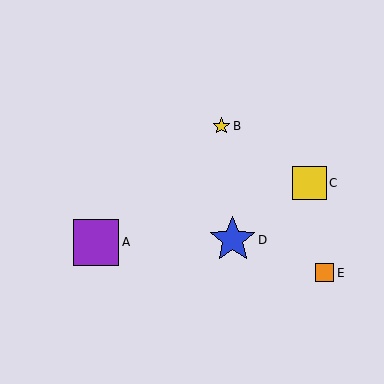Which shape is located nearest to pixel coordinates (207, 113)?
The yellow star (labeled B) at (221, 126) is nearest to that location.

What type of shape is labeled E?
Shape E is an orange square.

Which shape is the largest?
The blue star (labeled D) is the largest.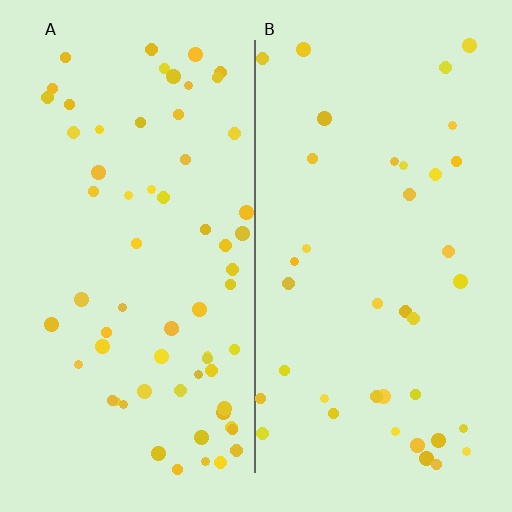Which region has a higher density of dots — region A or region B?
A (the left).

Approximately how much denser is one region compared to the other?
Approximately 1.7× — region A over region B.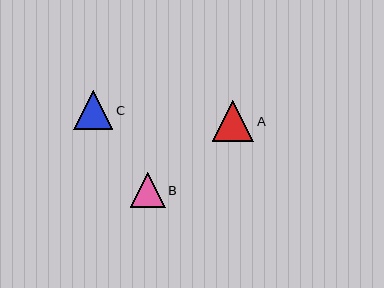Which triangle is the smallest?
Triangle B is the smallest with a size of approximately 35 pixels.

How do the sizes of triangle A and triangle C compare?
Triangle A and triangle C are approximately the same size.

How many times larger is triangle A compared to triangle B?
Triangle A is approximately 1.2 times the size of triangle B.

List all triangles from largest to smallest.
From largest to smallest: A, C, B.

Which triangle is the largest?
Triangle A is the largest with a size of approximately 41 pixels.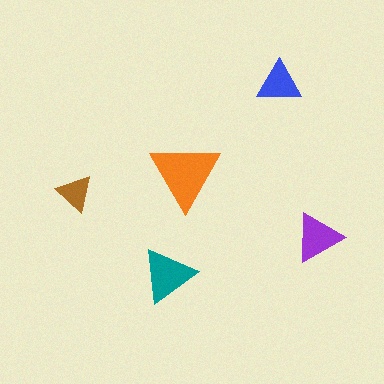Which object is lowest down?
The teal triangle is bottommost.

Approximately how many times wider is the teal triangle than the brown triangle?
About 1.5 times wider.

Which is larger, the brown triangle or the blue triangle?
The blue one.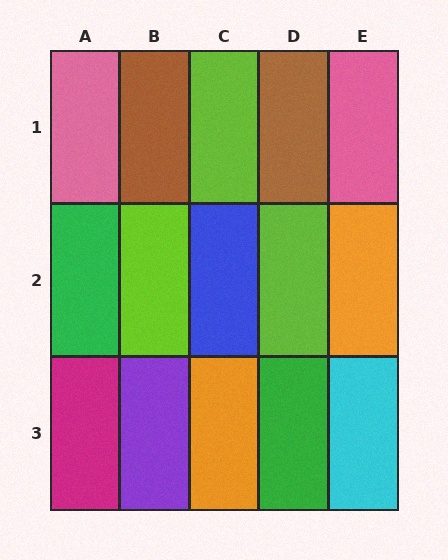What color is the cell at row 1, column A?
Pink.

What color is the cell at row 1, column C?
Lime.